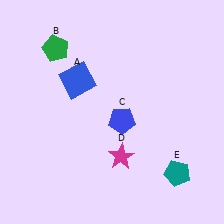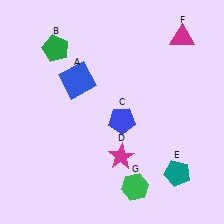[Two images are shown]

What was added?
A magenta triangle (F), a green hexagon (G) were added in Image 2.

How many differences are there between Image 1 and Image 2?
There are 2 differences between the two images.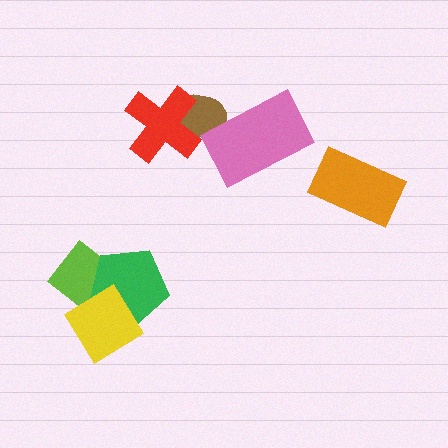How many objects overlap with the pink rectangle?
1 object overlaps with the pink rectangle.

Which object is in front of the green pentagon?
The yellow diamond is in front of the green pentagon.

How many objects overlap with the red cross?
1 object overlaps with the red cross.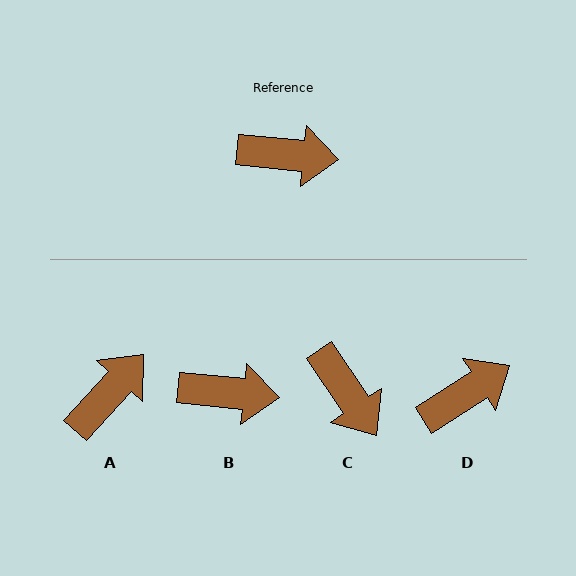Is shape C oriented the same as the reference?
No, it is off by about 50 degrees.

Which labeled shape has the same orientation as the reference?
B.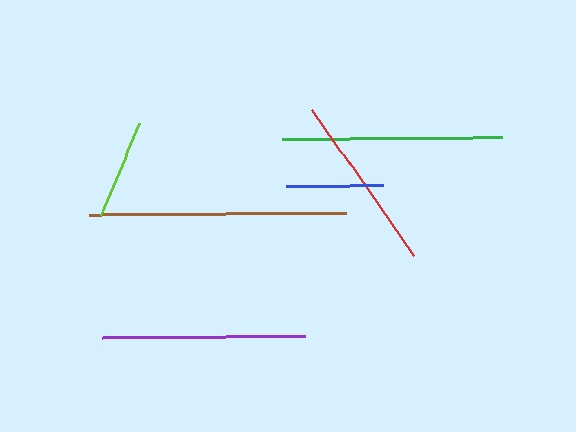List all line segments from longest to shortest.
From longest to shortest: brown, green, purple, red, lime, blue.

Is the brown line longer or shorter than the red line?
The brown line is longer than the red line.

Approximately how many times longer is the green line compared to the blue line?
The green line is approximately 2.3 times the length of the blue line.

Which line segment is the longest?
The brown line is the longest at approximately 256 pixels.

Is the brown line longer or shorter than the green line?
The brown line is longer than the green line.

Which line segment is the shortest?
The blue line is the shortest at approximately 97 pixels.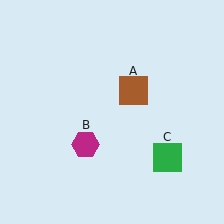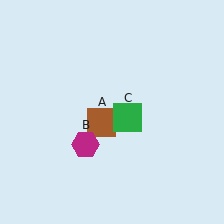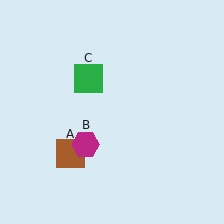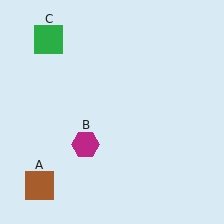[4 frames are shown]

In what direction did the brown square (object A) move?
The brown square (object A) moved down and to the left.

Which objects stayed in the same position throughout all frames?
Magenta hexagon (object B) remained stationary.